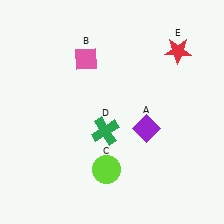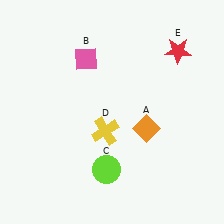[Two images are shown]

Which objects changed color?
A changed from purple to orange. D changed from green to yellow.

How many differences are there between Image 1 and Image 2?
There are 2 differences between the two images.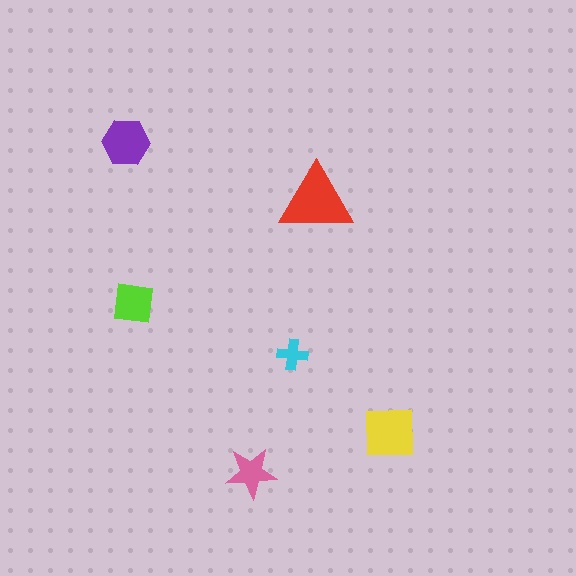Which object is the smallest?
The cyan cross.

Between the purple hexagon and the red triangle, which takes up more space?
The red triangle.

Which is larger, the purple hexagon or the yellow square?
The yellow square.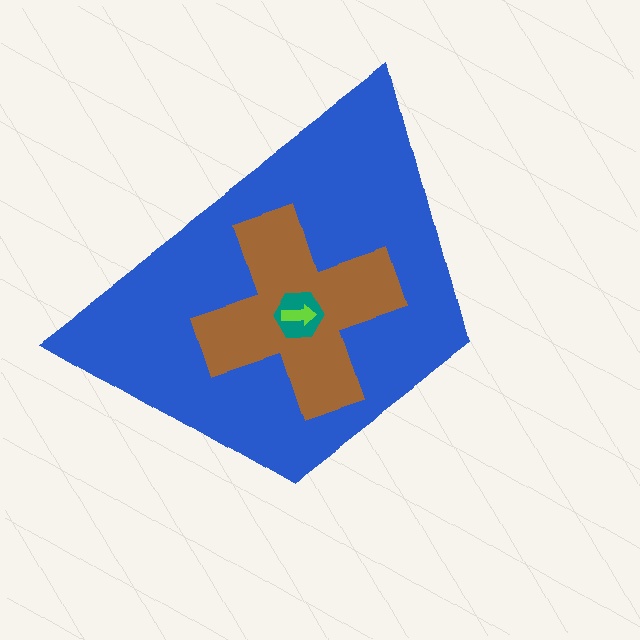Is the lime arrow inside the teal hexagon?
Yes.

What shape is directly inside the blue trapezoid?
The brown cross.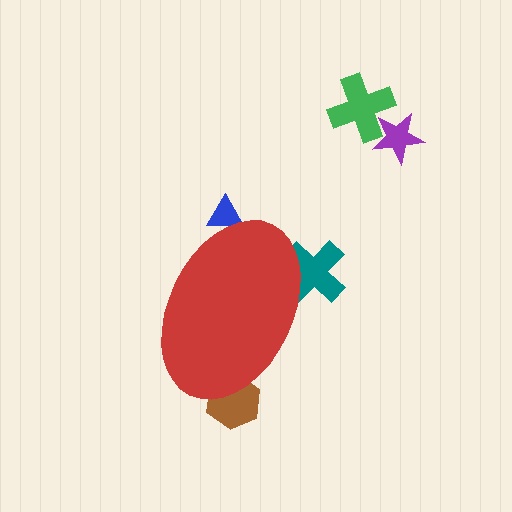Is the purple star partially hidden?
No, the purple star is fully visible.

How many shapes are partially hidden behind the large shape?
3 shapes are partially hidden.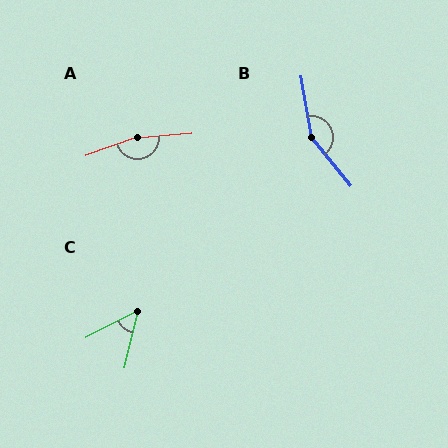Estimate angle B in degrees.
Approximately 151 degrees.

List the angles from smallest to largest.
C (49°), B (151°), A (165°).